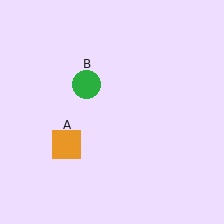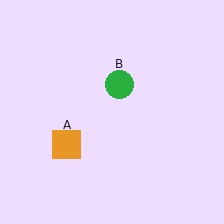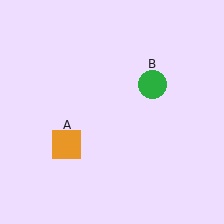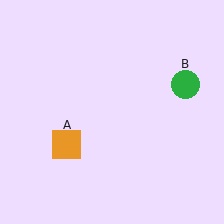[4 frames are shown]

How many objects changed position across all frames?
1 object changed position: green circle (object B).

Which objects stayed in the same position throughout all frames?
Orange square (object A) remained stationary.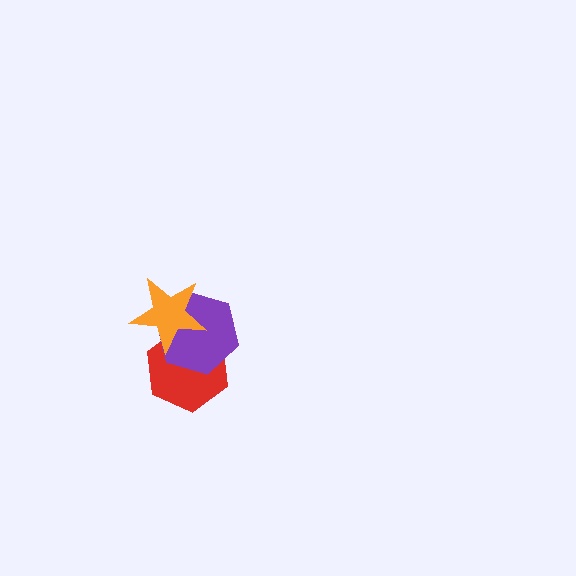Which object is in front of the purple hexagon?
The orange star is in front of the purple hexagon.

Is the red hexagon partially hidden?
Yes, it is partially covered by another shape.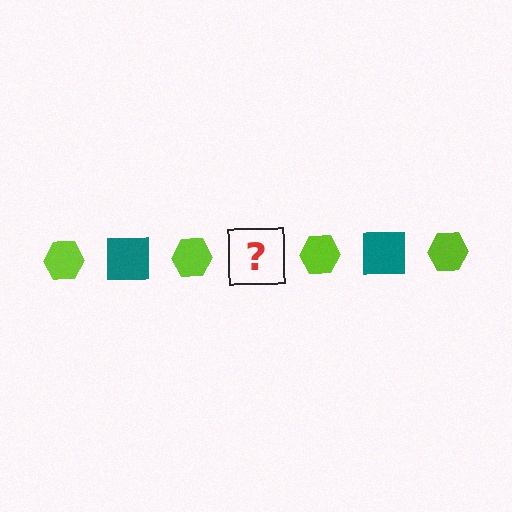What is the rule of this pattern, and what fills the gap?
The rule is that the pattern alternates between lime hexagon and teal square. The gap should be filled with a teal square.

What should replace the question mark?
The question mark should be replaced with a teal square.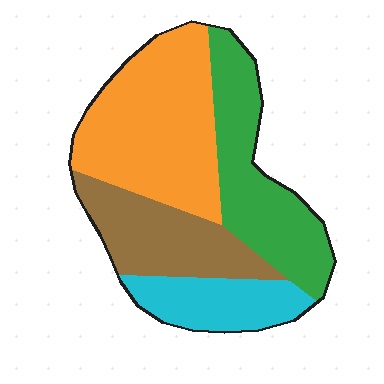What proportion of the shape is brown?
Brown covers 21% of the shape.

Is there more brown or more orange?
Orange.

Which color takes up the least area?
Cyan, at roughly 15%.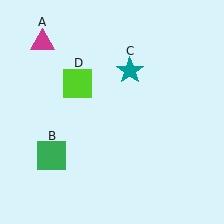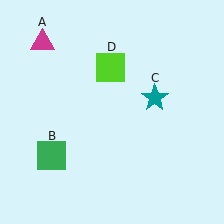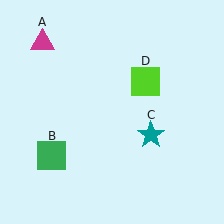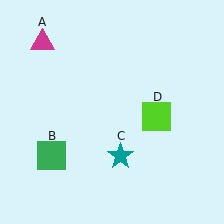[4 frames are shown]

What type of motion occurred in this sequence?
The teal star (object C), lime square (object D) rotated clockwise around the center of the scene.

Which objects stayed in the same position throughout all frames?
Magenta triangle (object A) and green square (object B) remained stationary.